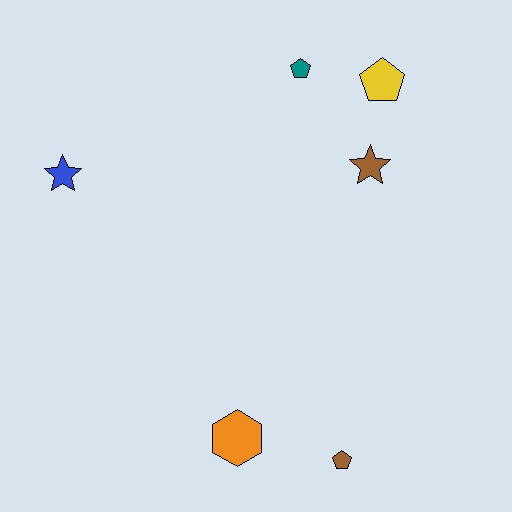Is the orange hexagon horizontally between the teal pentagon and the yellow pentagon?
No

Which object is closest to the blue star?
The teal pentagon is closest to the blue star.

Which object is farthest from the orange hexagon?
The yellow pentagon is farthest from the orange hexagon.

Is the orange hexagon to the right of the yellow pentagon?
No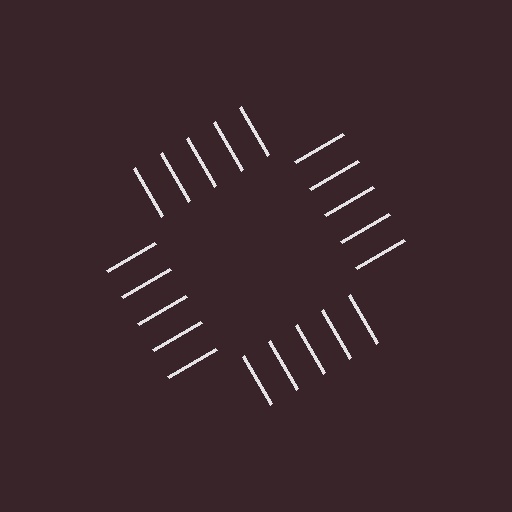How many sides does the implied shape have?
4 sides — the line-ends trace a square.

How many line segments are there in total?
20 — 5 along each of the 4 edges.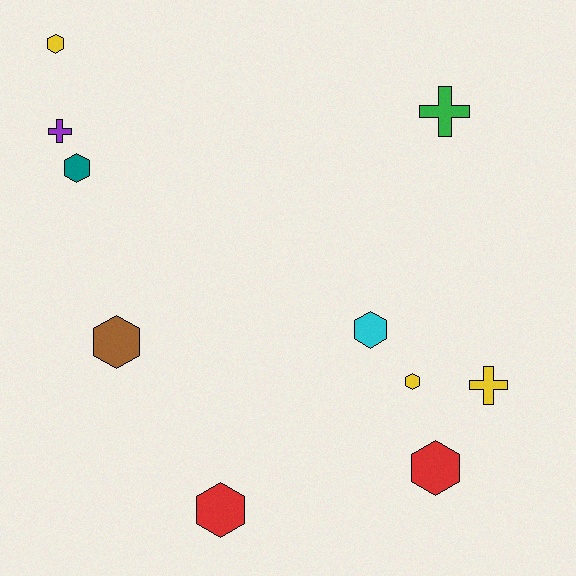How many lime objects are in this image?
There are no lime objects.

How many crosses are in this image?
There are 3 crosses.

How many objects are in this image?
There are 10 objects.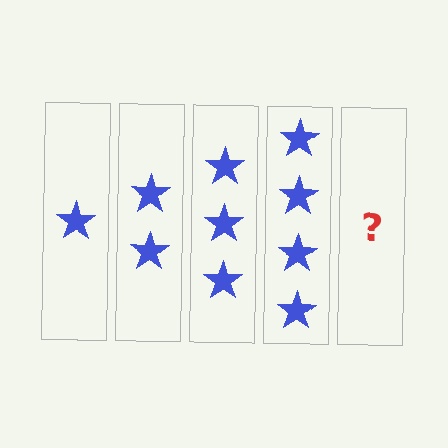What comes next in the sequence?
The next element should be 5 stars.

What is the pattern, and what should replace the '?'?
The pattern is that each step adds one more star. The '?' should be 5 stars.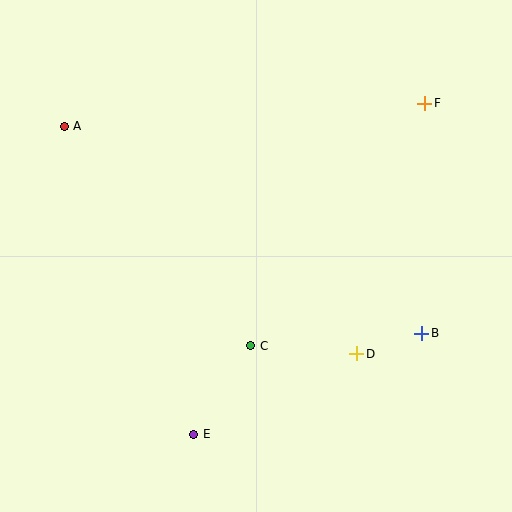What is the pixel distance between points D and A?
The distance between D and A is 371 pixels.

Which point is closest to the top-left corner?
Point A is closest to the top-left corner.